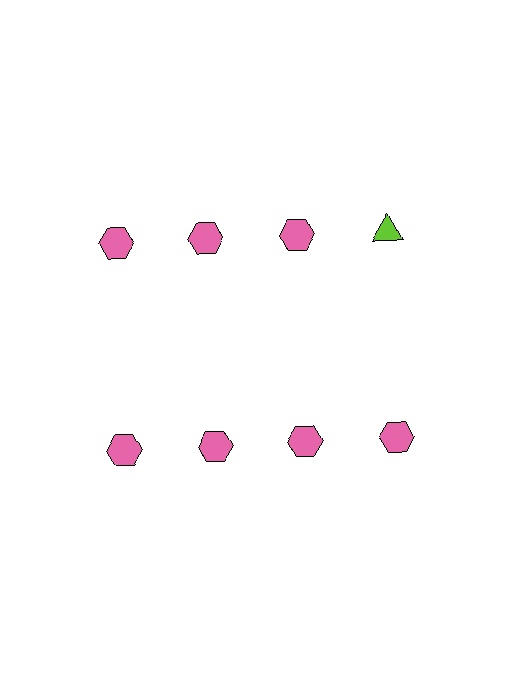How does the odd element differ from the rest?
It differs in both color (lime instead of pink) and shape (triangle instead of hexagon).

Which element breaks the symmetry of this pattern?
The lime triangle in the top row, second from right column breaks the symmetry. All other shapes are pink hexagons.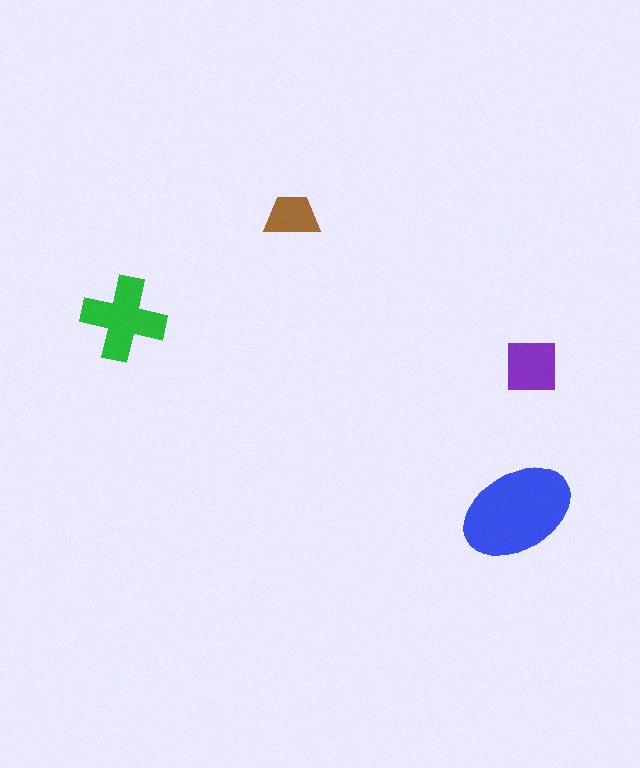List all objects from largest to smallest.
The blue ellipse, the green cross, the purple square, the brown trapezoid.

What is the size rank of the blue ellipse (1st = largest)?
1st.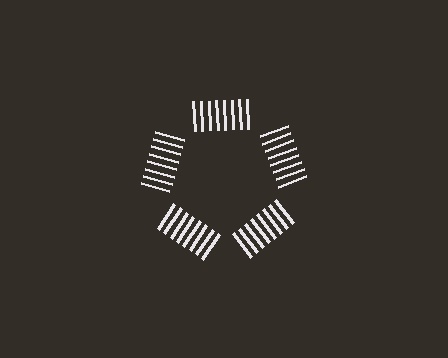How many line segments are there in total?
40 — 8 along each of the 5 edges.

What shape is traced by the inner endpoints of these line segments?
An illusory pentagon — the line segments terminate on its edges but no continuous stroke is drawn.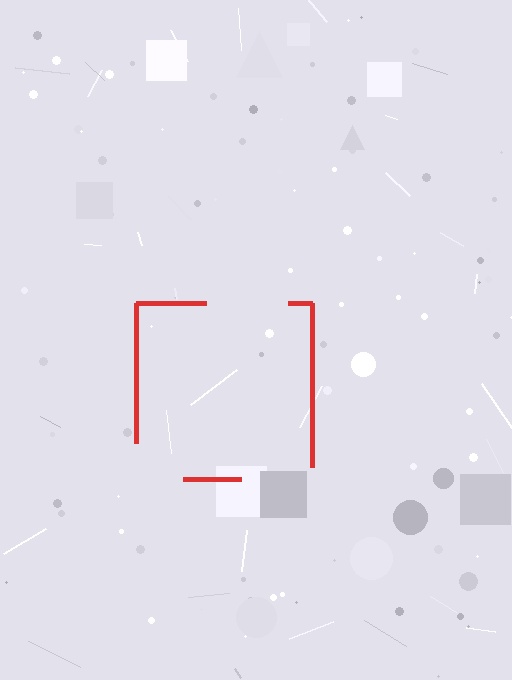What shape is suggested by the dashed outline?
The dashed outline suggests a square.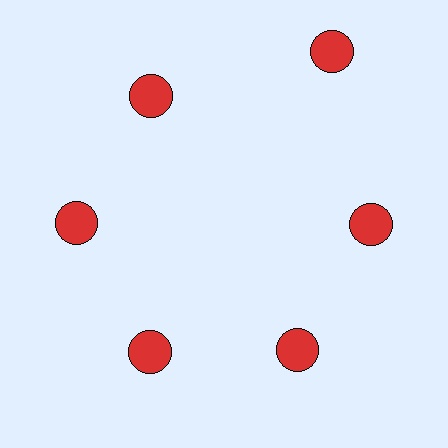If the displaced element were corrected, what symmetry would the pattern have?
It would have 6-fold rotational symmetry — the pattern would map onto itself every 60 degrees.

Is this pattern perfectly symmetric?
No. The 6 red circles are arranged in a ring, but one element near the 1 o'clock position is pushed outward from the center, breaking the 6-fold rotational symmetry.